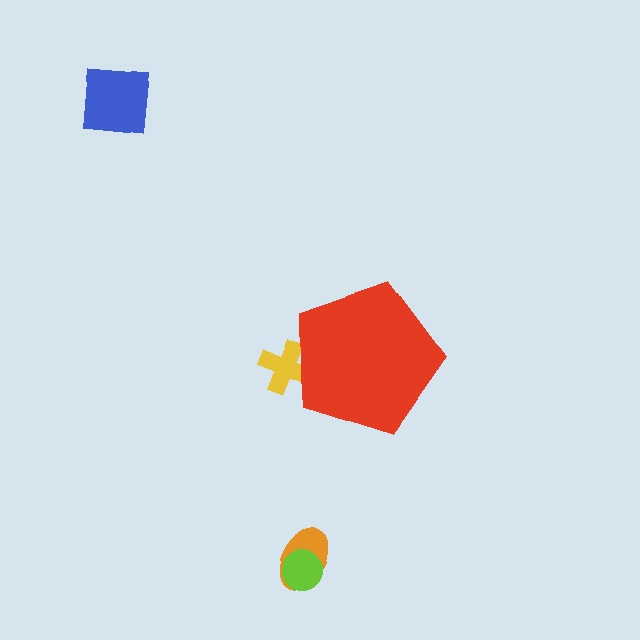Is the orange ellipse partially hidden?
No, the orange ellipse is fully visible.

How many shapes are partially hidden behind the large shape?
1 shape is partially hidden.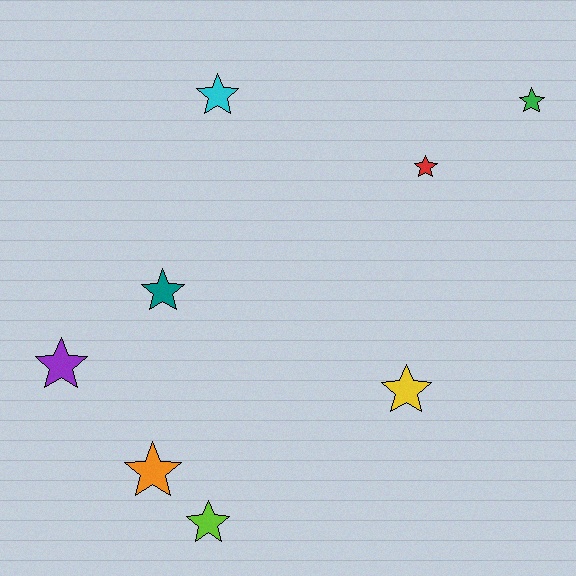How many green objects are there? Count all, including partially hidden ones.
There is 1 green object.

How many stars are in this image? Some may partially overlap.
There are 8 stars.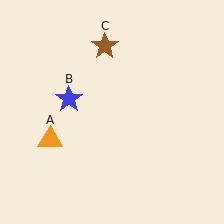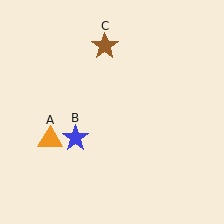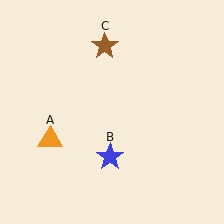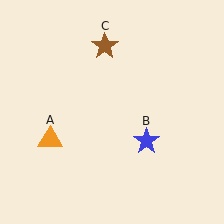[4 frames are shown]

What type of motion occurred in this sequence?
The blue star (object B) rotated counterclockwise around the center of the scene.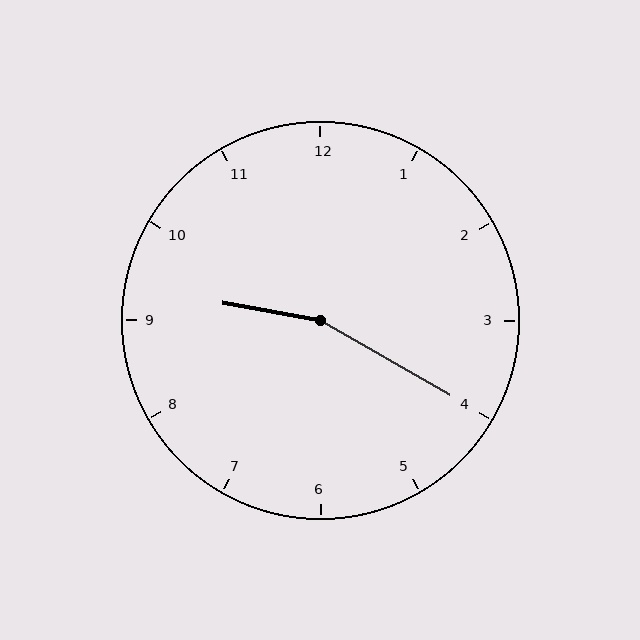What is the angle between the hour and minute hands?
Approximately 160 degrees.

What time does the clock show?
9:20.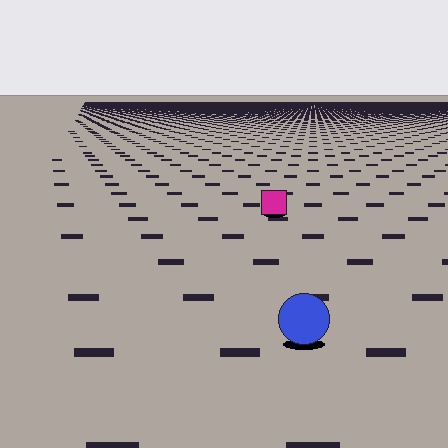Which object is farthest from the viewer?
The magenta square is farthest from the viewer. It appears smaller and the ground texture around it is denser.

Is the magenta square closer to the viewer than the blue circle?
No. The blue circle is closer — you can tell from the texture gradient: the ground texture is coarser near it.